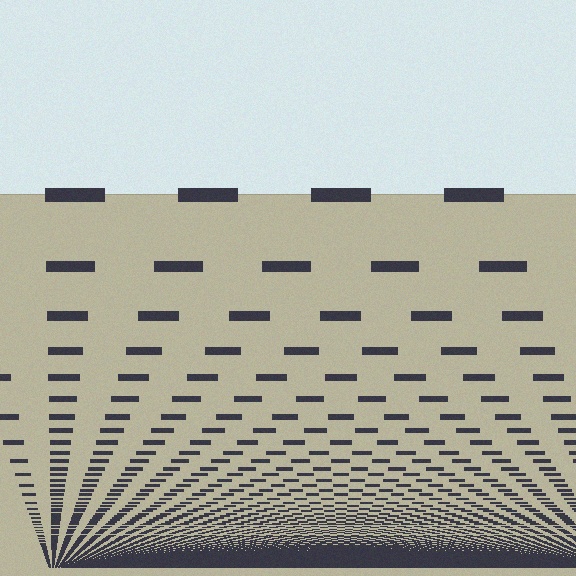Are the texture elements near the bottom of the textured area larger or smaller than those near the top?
Smaller. The gradient is inverted — elements near the bottom are smaller and denser.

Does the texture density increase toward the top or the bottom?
Density increases toward the bottom.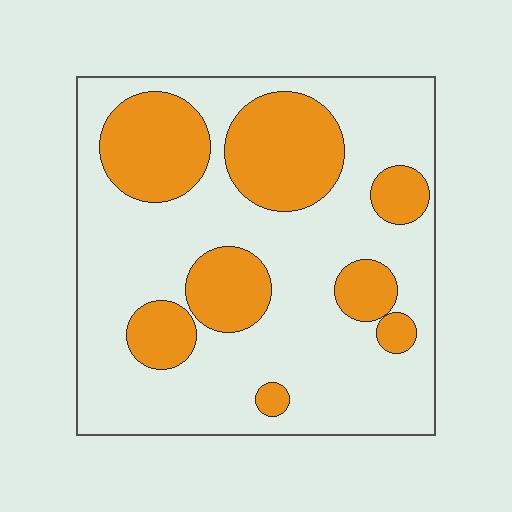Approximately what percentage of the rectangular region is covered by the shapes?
Approximately 30%.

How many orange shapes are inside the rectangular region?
8.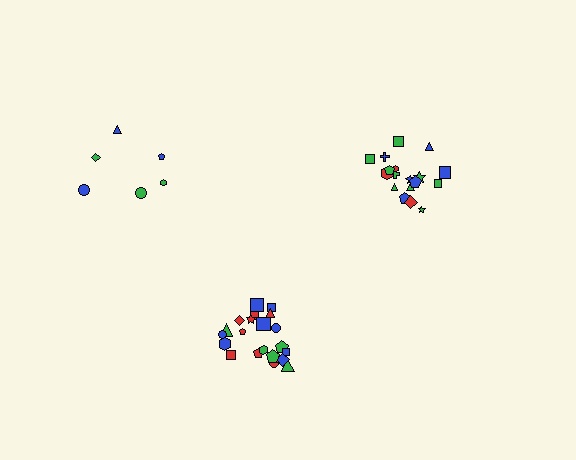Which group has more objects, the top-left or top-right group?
The top-right group.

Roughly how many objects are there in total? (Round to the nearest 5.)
Roughly 45 objects in total.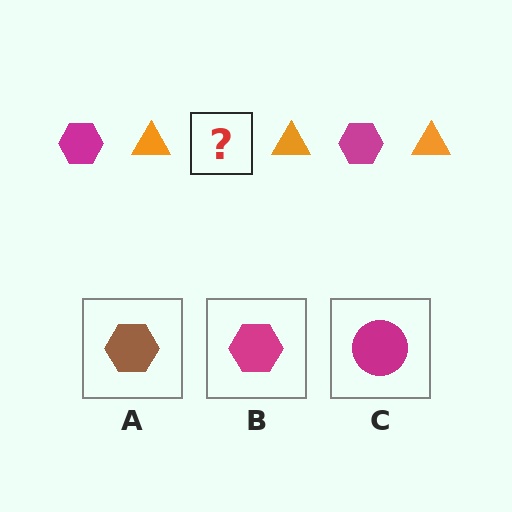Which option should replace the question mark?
Option B.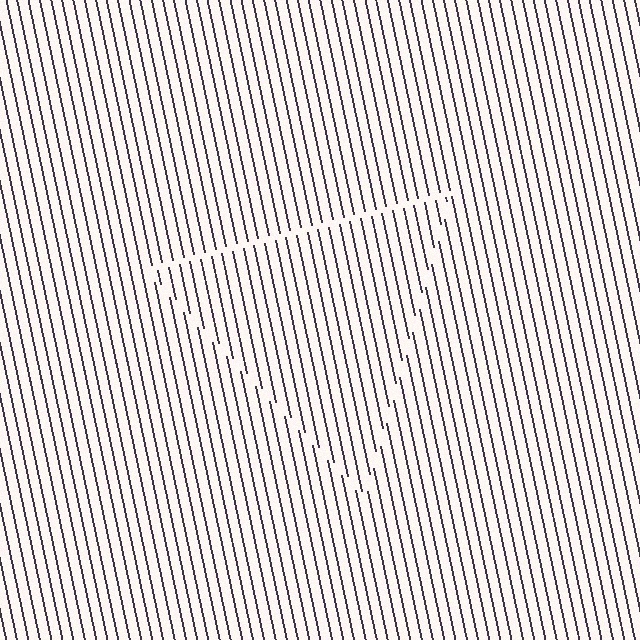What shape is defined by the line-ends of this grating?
An illusory triangle. The interior of the shape contains the same grating, shifted by half a period — the contour is defined by the phase discontinuity where line-ends from the inner and outer gratings abut.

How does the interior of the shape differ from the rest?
The interior of the shape contains the same grating, shifted by half a period — the contour is defined by the phase discontinuity where line-ends from the inner and outer gratings abut.